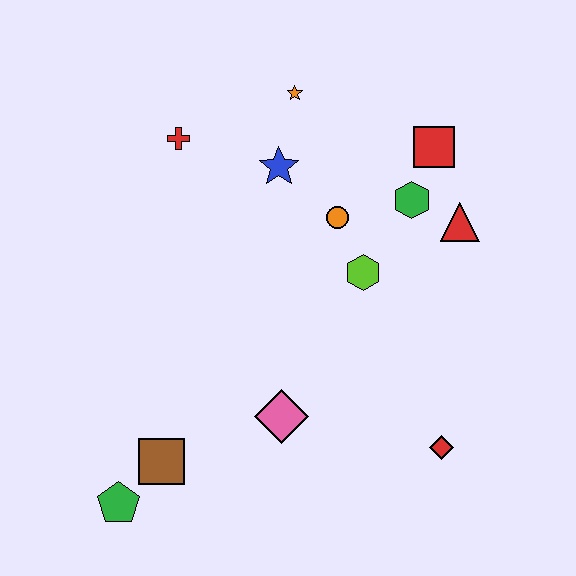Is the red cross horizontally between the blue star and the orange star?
No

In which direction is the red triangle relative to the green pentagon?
The red triangle is to the right of the green pentagon.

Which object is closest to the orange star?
The blue star is closest to the orange star.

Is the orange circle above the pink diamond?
Yes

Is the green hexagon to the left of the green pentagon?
No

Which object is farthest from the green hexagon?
The green pentagon is farthest from the green hexagon.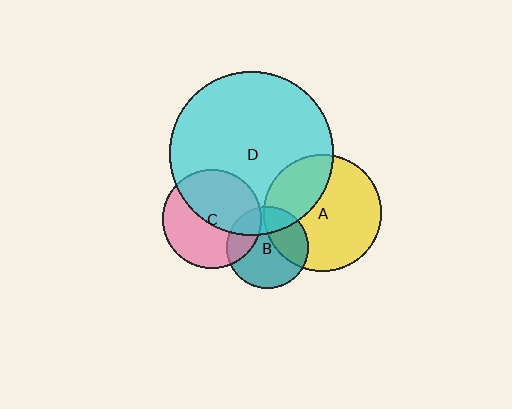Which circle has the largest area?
Circle D (cyan).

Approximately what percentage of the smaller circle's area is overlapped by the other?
Approximately 25%.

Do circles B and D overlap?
Yes.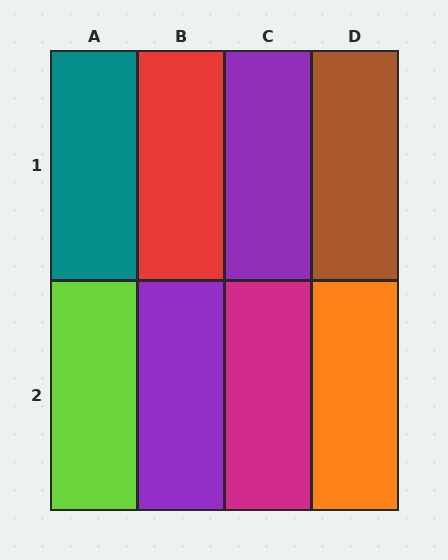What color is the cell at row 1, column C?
Purple.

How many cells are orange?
1 cell is orange.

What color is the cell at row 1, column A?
Teal.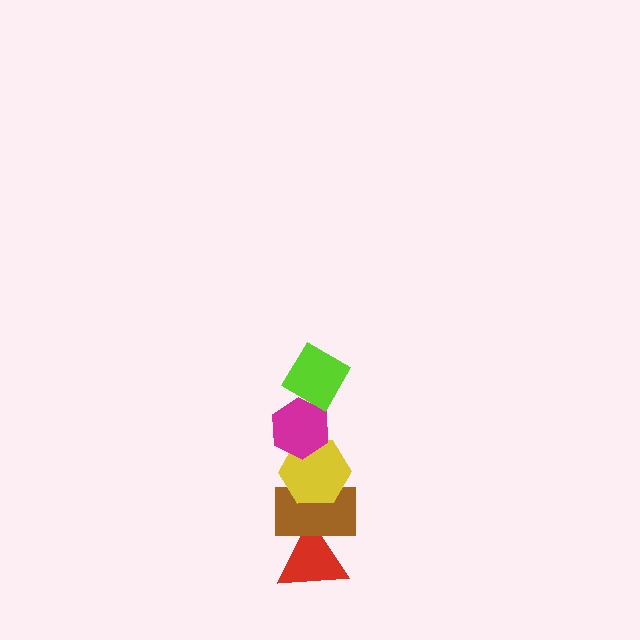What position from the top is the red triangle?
The red triangle is 5th from the top.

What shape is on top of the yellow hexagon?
The magenta hexagon is on top of the yellow hexagon.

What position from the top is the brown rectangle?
The brown rectangle is 4th from the top.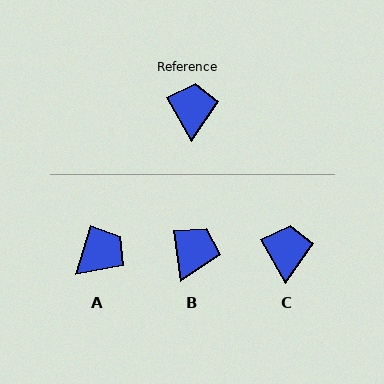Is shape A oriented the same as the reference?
No, it is off by about 45 degrees.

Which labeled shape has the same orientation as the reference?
C.